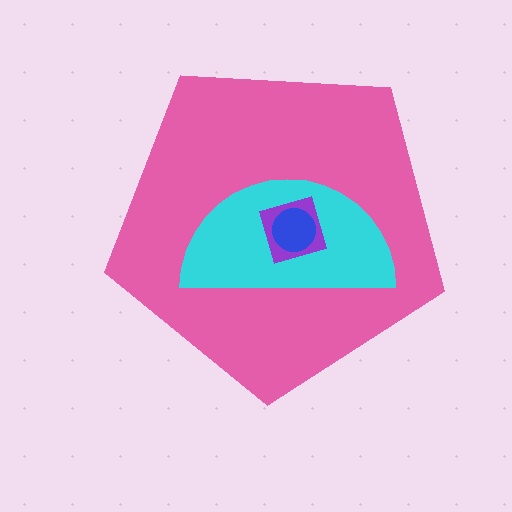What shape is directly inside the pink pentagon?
The cyan semicircle.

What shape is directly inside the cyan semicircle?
The purple square.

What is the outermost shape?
The pink pentagon.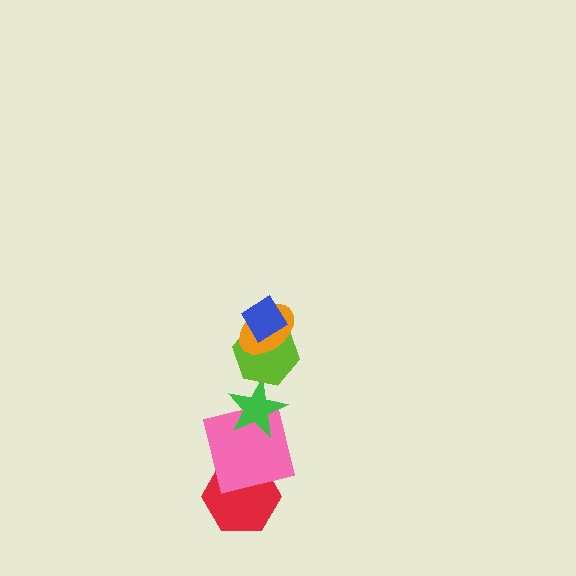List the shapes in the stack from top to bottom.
From top to bottom: the blue diamond, the orange ellipse, the lime hexagon, the green star, the pink square, the red hexagon.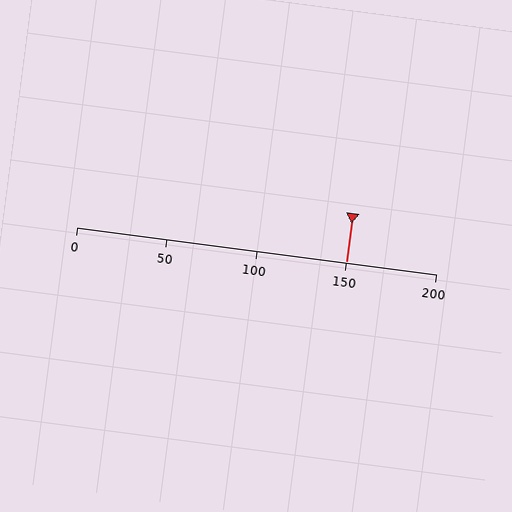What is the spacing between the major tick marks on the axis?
The major ticks are spaced 50 apart.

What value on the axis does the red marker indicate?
The marker indicates approximately 150.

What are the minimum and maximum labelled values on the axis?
The axis runs from 0 to 200.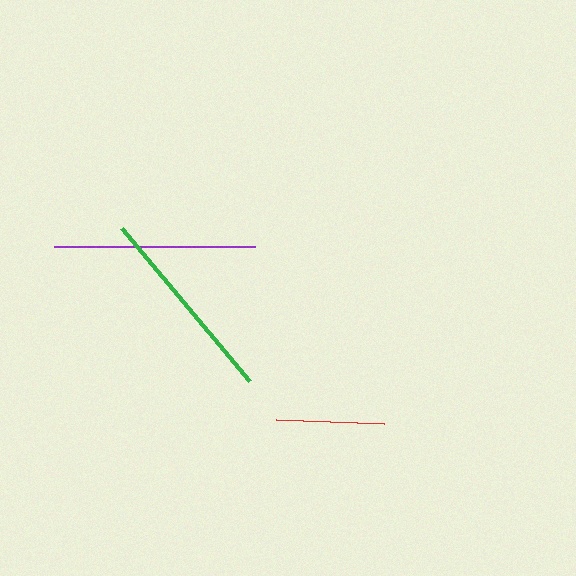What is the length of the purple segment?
The purple segment is approximately 201 pixels long.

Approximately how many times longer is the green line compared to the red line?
The green line is approximately 1.8 times the length of the red line.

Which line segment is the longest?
The purple line is the longest at approximately 201 pixels.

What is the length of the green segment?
The green segment is approximately 199 pixels long.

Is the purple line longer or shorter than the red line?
The purple line is longer than the red line.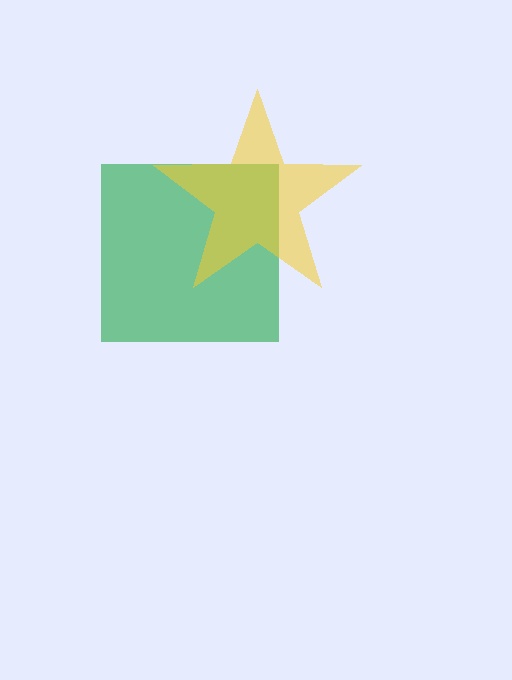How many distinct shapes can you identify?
There are 2 distinct shapes: a green square, a yellow star.